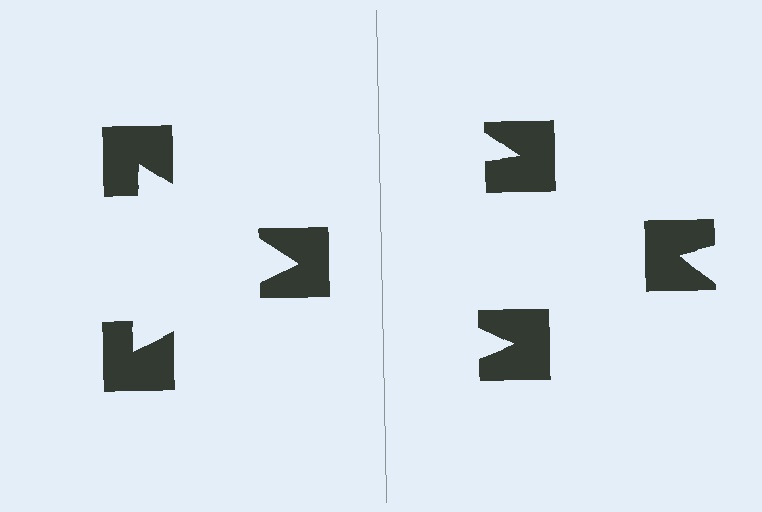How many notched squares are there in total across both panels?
6 — 3 on each side.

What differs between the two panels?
The notched squares are positioned identically on both sides; only the wedge orientations differ. On the left they align to a triangle; on the right they are misaligned.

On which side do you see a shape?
An illusory triangle appears on the left side. On the right side the wedge cuts are rotated, so no coherent shape forms.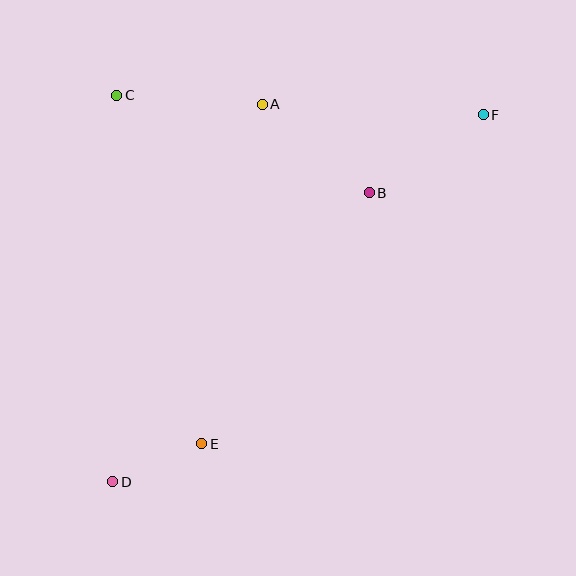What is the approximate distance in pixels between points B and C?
The distance between B and C is approximately 271 pixels.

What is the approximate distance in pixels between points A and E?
The distance between A and E is approximately 345 pixels.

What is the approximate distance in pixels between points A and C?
The distance between A and C is approximately 146 pixels.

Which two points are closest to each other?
Points D and E are closest to each other.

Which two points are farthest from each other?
Points D and F are farthest from each other.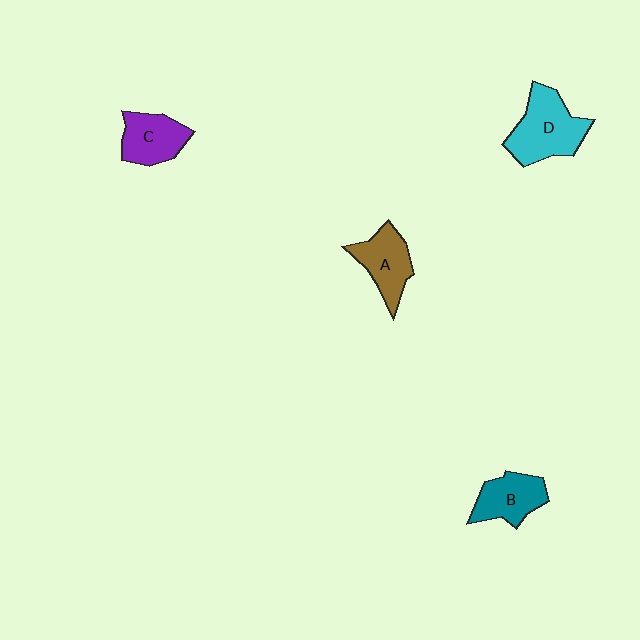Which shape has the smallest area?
Shape C (purple).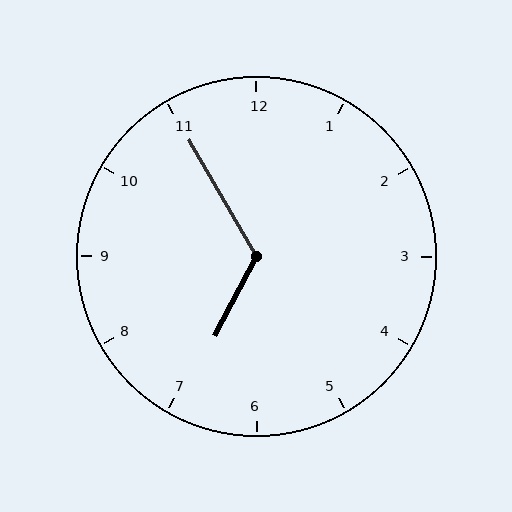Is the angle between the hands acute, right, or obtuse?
It is obtuse.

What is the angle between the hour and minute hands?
Approximately 122 degrees.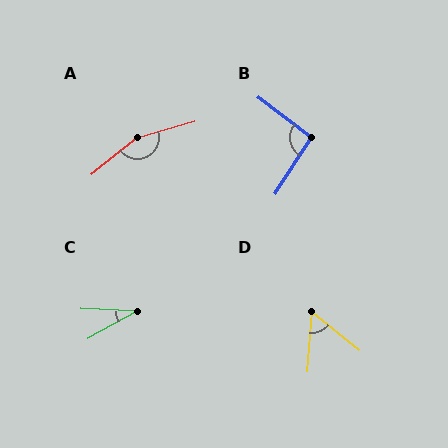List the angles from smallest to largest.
C (31°), D (55°), B (94°), A (157°).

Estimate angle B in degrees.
Approximately 94 degrees.